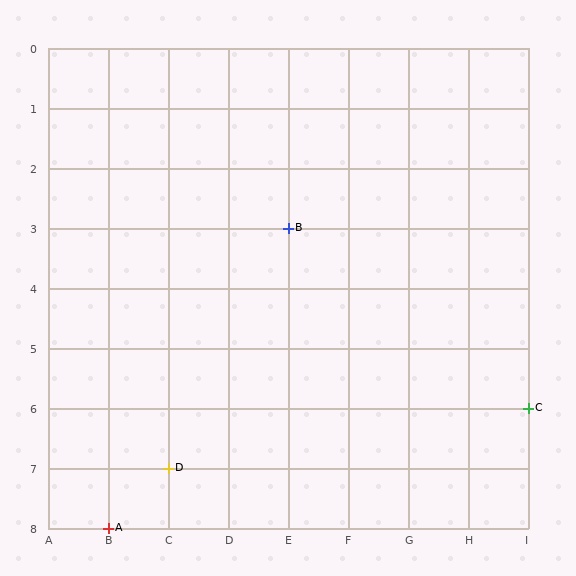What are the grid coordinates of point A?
Point A is at grid coordinates (B, 8).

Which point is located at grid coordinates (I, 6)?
Point C is at (I, 6).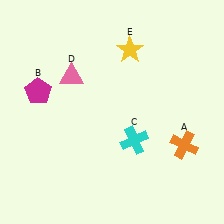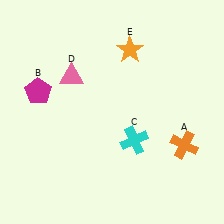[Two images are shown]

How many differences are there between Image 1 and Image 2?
There is 1 difference between the two images.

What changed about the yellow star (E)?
In Image 1, E is yellow. In Image 2, it changed to orange.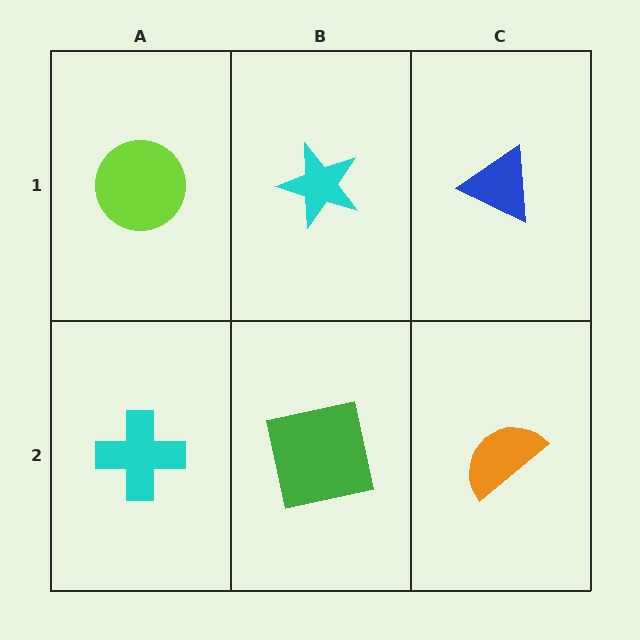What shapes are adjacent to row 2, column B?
A cyan star (row 1, column B), a cyan cross (row 2, column A), an orange semicircle (row 2, column C).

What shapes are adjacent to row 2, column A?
A lime circle (row 1, column A), a green square (row 2, column B).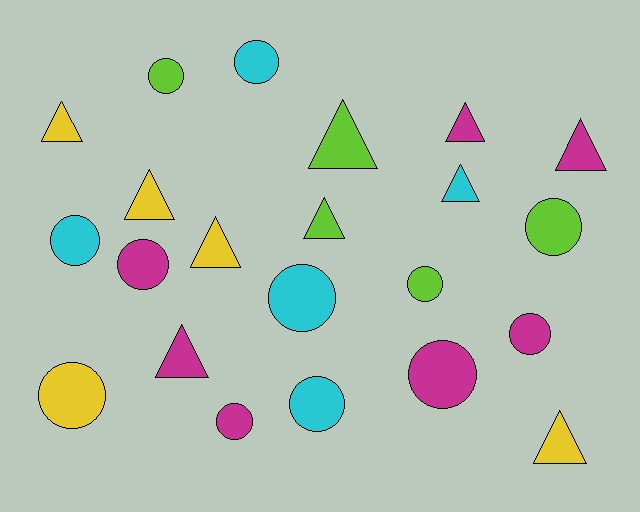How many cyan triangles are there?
There is 1 cyan triangle.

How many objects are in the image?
There are 22 objects.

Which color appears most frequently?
Magenta, with 7 objects.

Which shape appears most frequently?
Circle, with 12 objects.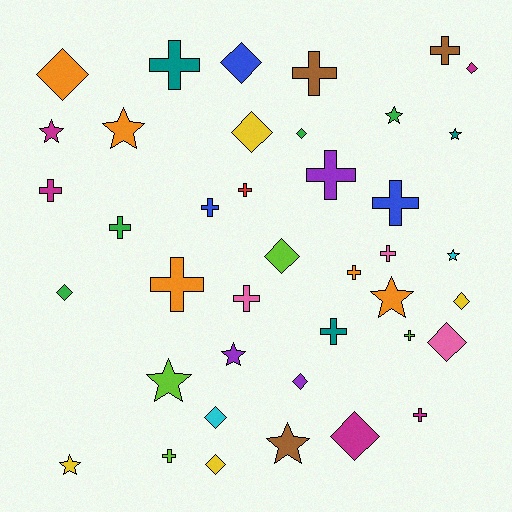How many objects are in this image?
There are 40 objects.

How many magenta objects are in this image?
There are 5 magenta objects.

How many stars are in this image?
There are 10 stars.